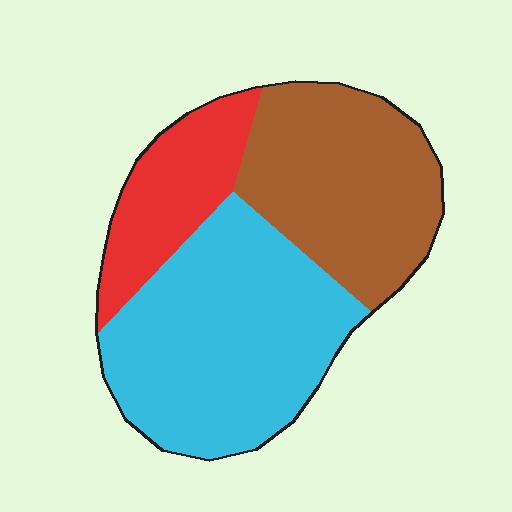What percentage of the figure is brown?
Brown takes up between a third and a half of the figure.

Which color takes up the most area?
Cyan, at roughly 45%.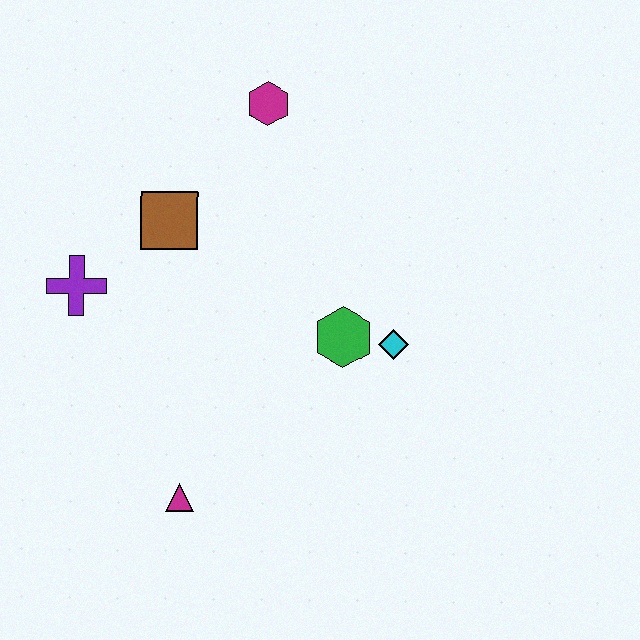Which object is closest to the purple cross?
The brown square is closest to the purple cross.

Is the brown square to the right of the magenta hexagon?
No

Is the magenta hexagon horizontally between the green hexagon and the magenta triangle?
Yes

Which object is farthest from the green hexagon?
The purple cross is farthest from the green hexagon.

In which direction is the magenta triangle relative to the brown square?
The magenta triangle is below the brown square.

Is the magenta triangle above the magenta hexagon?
No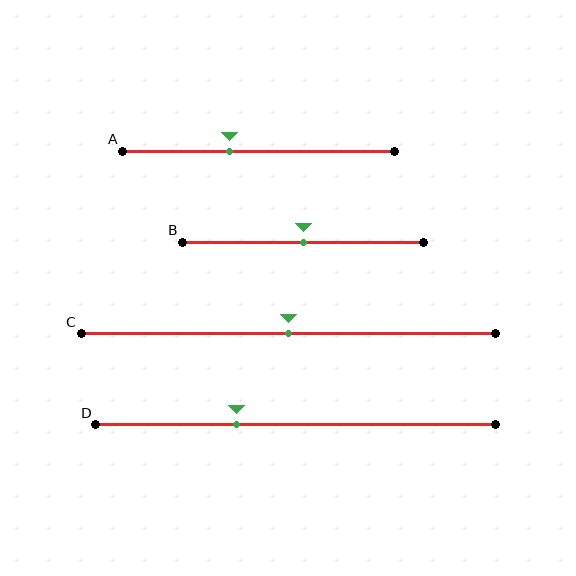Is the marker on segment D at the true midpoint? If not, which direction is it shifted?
No, the marker on segment D is shifted to the left by about 15% of the segment length.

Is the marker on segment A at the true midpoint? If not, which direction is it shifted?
No, the marker on segment A is shifted to the left by about 11% of the segment length.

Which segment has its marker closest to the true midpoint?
Segment B has its marker closest to the true midpoint.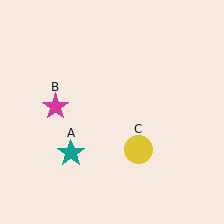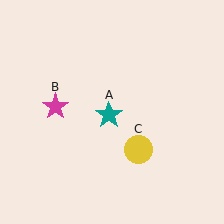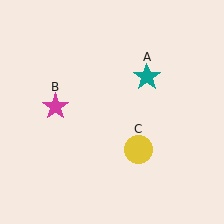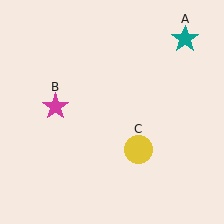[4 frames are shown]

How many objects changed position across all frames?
1 object changed position: teal star (object A).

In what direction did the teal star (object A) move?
The teal star (object A) moved up and to the right.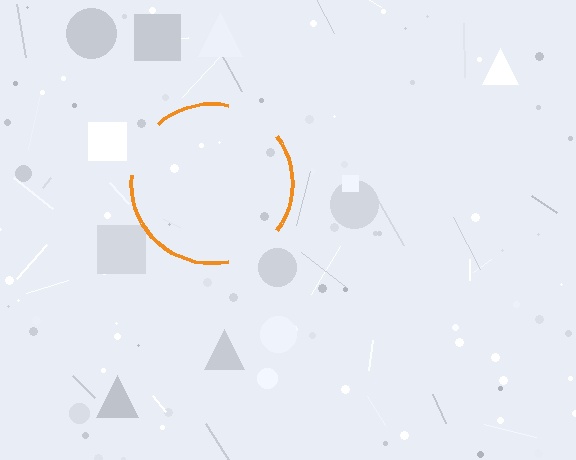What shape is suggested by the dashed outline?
The dashed outline suggests a circle.